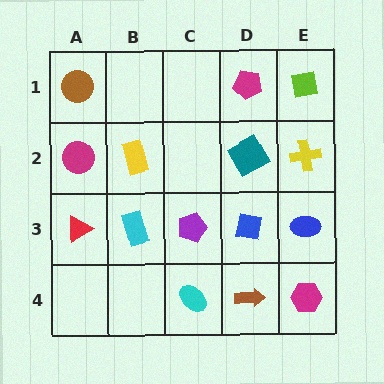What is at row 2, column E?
A yellow cross.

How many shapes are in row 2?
4 shapes.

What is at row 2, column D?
A teal square.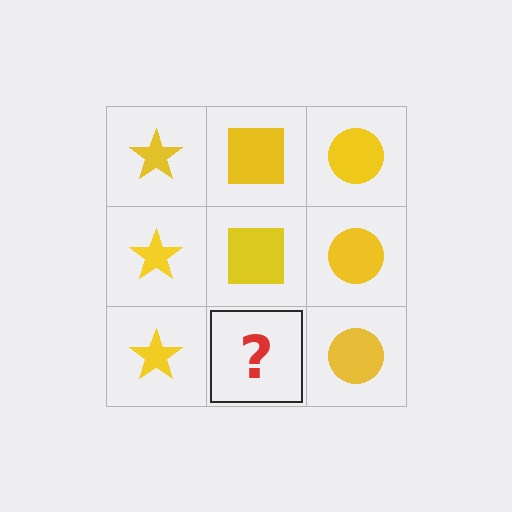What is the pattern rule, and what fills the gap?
The rule is that each column has a consistent shape. The gap should be filled with a yellow square.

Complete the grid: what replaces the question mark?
The question mark should be replaced with a yellow square.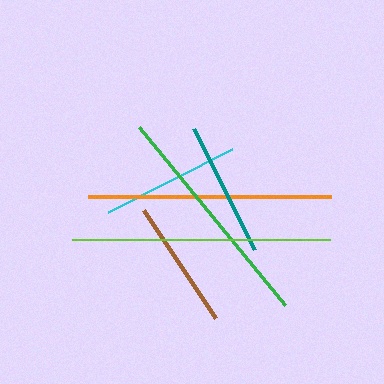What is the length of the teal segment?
The teal segment is approximately 136 pixels long.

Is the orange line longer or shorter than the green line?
The orange line is longer than the green line.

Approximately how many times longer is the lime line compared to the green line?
The lime line is approximately 1.1 times the length of the green line.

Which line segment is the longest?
The lime line is the longest at approximately 257 pixels.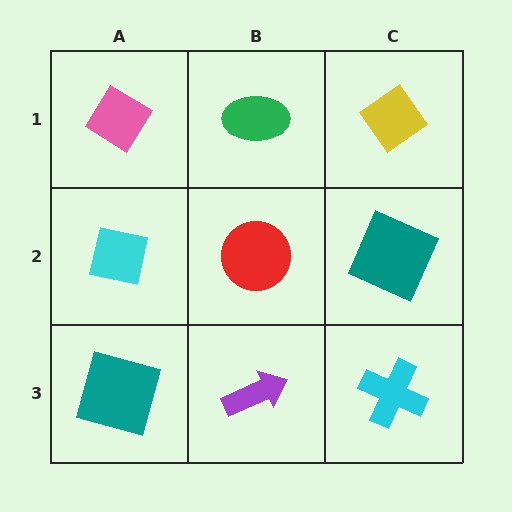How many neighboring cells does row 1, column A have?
2.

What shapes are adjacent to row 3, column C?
A teal square (row 2, column C), a purple arrow (row 3, column B).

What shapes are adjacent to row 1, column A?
A cyan square (row 2, column A), a green ellipse (row 1, column B).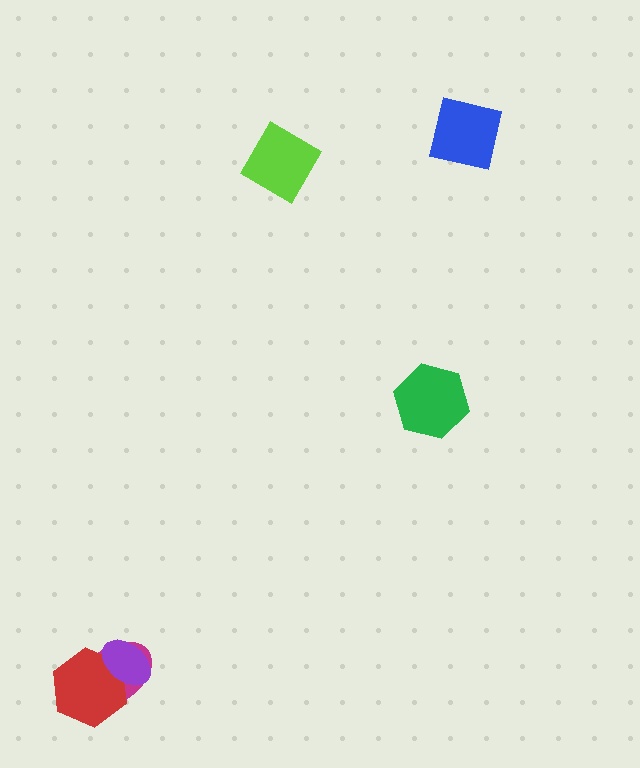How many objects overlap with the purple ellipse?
2 objects overlap with the purple ellipse.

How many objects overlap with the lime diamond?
0 objects overlap with the lime diamond.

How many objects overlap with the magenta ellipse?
2 objects overlap with the magenta ellipse.